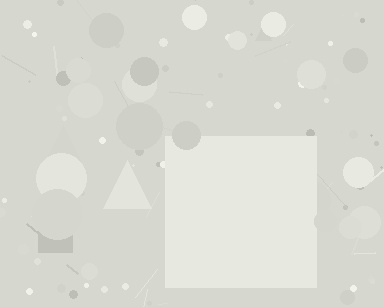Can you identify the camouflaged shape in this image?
The camouflaged shape is a square.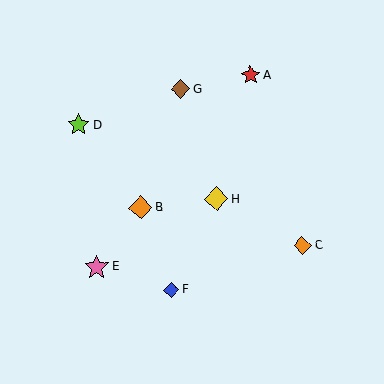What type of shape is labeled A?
Shape A is a red star.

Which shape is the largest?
The pink star (labeled E) is the largest.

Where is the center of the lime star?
The center of the lime star is at (79, 125).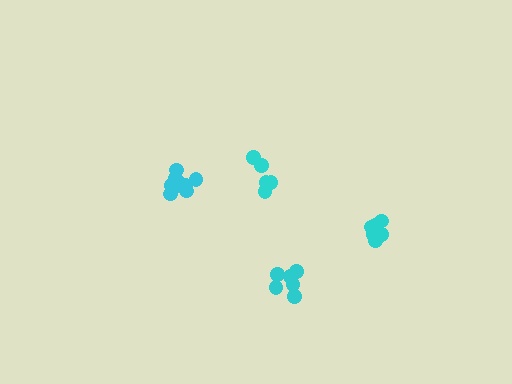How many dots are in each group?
Group 1: 5 dots, Group 2: 10 dots, Group 3: 7 dots, Group 4: 6 dots (28 total).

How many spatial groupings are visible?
There are 4 spatial groupings.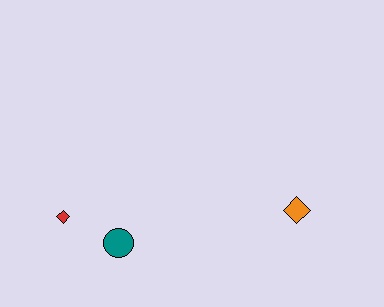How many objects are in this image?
There are 3 objects.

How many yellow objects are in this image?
There are no yellow objects.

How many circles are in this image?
There is 1 circle.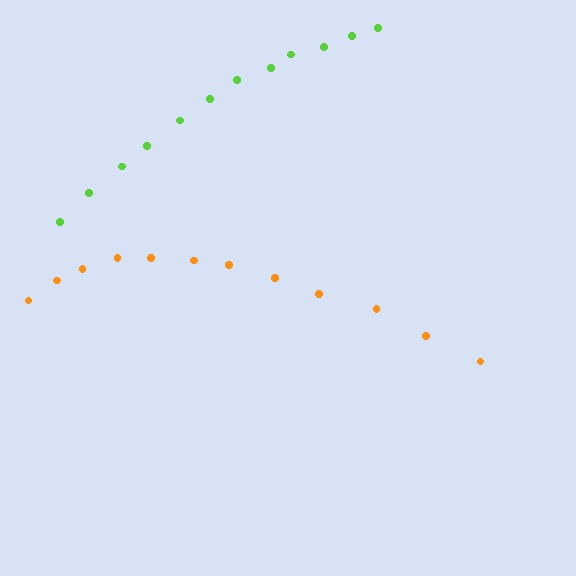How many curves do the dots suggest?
There are 2 distinct paths.